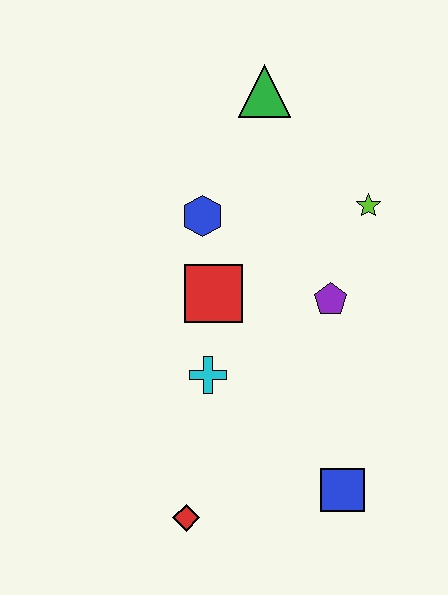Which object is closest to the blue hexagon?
The red square is closest to the blue hexagon.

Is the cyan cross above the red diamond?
Yes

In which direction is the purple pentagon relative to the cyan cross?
The purple pentagon is to the right of the cyan cross.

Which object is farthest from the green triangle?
The red diamond is farthest from the green triangle.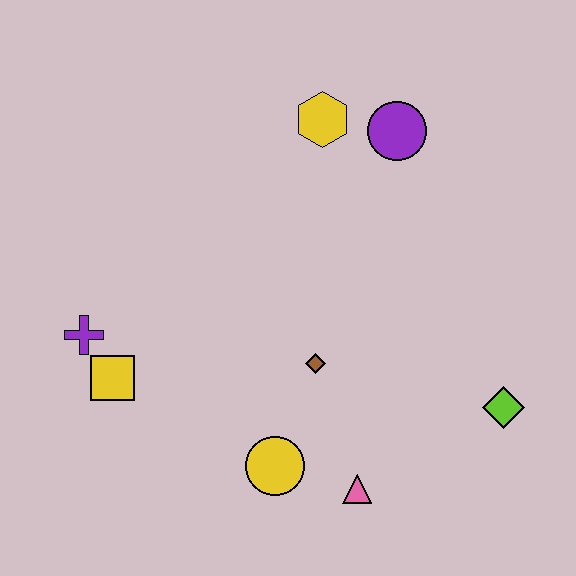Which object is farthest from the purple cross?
The lime diamond is farthest from the purple cross.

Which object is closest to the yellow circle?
The pink triangle is closest to the yellow circle.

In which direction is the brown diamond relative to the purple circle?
The brown diamond is below the purple circle.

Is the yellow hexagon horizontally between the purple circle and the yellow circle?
Yes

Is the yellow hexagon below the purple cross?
No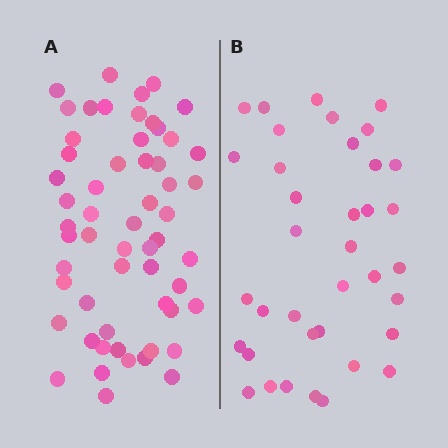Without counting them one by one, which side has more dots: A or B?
Region A (the left region) has more dots.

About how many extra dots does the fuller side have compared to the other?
Region A has approximately 20 more dots than region B.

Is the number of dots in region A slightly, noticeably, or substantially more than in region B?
Region A has substantially more. The ratio is roughly 1.5 to 1.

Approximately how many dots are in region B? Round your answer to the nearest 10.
About 40 dots. (The exact count is 37, which rounds to 40.)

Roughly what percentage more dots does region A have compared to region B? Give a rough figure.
About 55% more.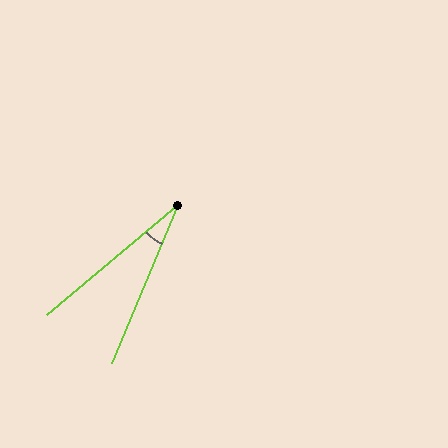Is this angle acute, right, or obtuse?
It is acute.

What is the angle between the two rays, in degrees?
Approximately 28 degrees.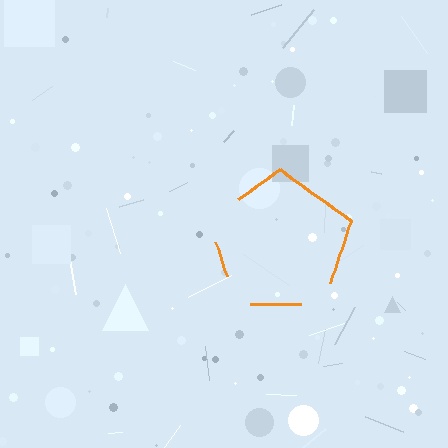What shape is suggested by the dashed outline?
The dashed outline suggests a pentagon.